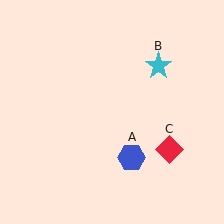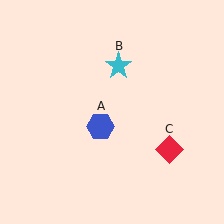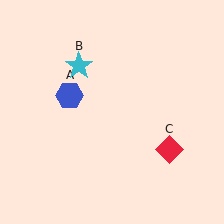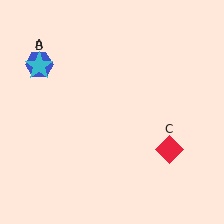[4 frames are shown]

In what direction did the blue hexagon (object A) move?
The blue hexagon (object A) moved up and to the left.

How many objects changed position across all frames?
2 objects changed position: blue hexagon (object A), cyan star (object B).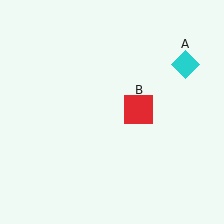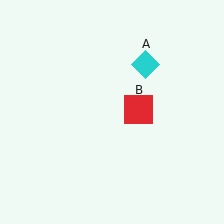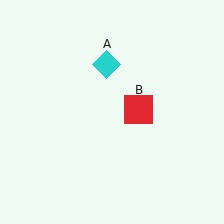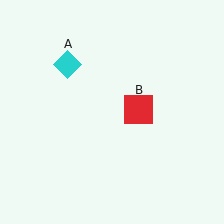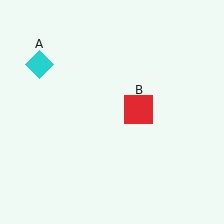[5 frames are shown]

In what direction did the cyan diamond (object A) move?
The cyan diamond (object A) moved left.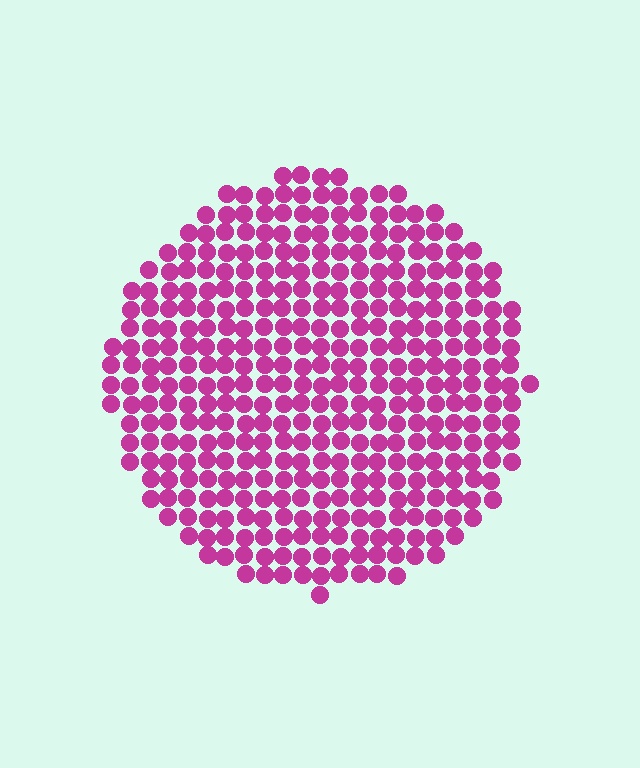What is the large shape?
The large shape is a circle.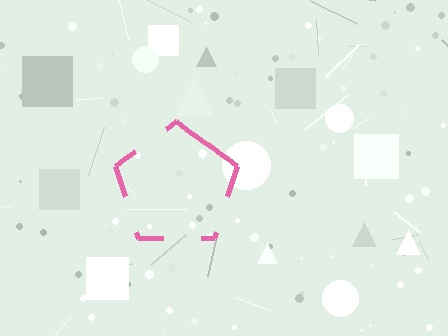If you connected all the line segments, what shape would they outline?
They would outline a pentagon.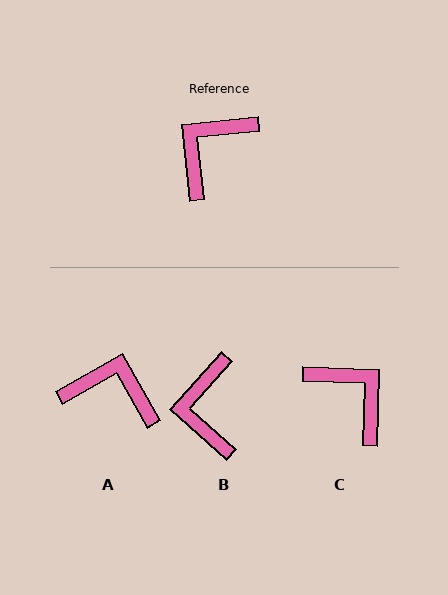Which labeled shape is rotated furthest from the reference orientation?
C, about 98 degrees away.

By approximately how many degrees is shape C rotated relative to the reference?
Approximately 98 degrees clockwise.